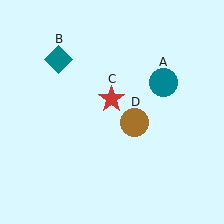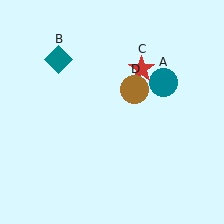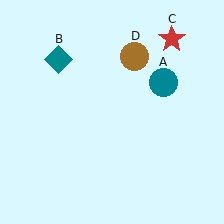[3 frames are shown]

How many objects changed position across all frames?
2 objects changed position: red star (object C), brown circle (object D).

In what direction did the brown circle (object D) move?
The brown circle (object D) moved up.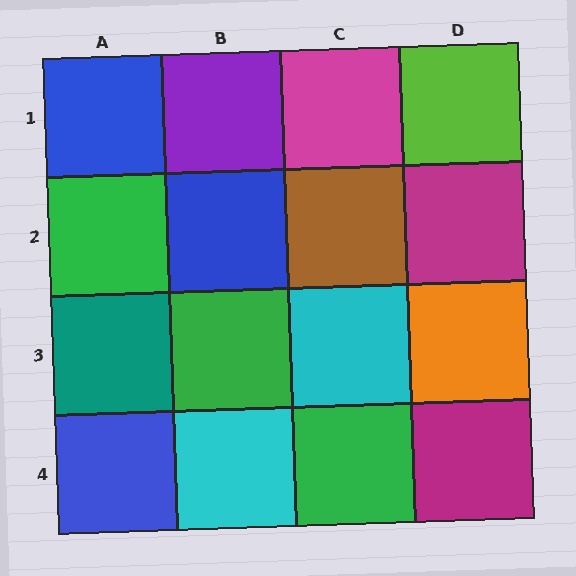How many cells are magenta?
3 cells are magenta.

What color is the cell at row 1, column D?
Lime.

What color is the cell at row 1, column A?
Blue.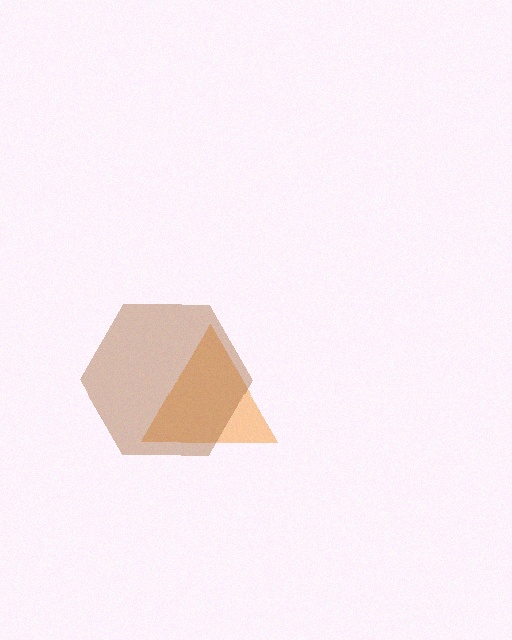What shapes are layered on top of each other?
The layered shapes are: an orange triangle, a brown hexagon.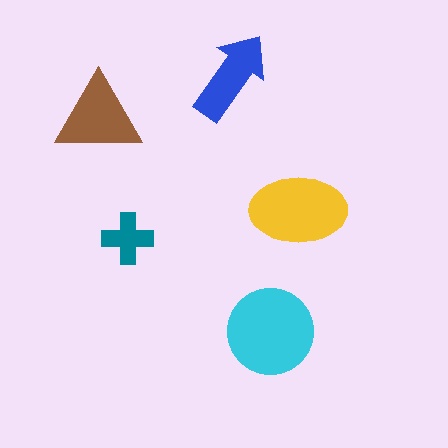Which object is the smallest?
The teal cross.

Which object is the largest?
The cyan circle.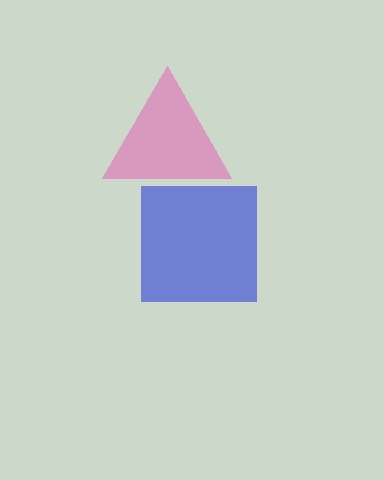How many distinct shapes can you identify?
There are 2 distinct shapes: a blue square, a pink triangle.